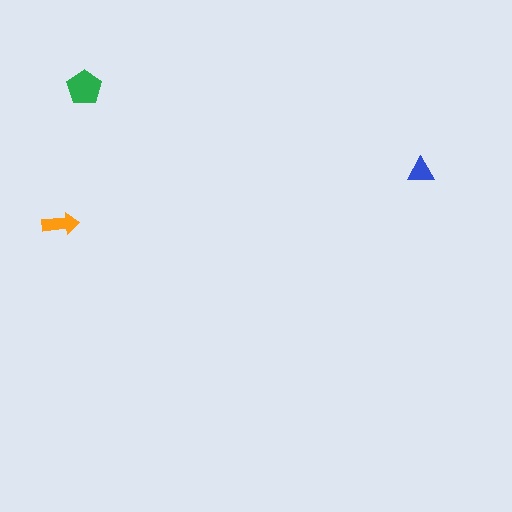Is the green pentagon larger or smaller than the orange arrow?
Larger.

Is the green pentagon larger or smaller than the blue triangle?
Larger.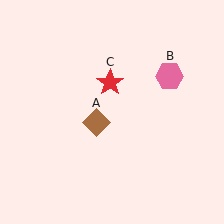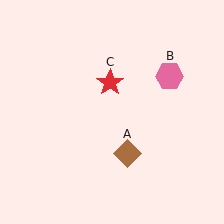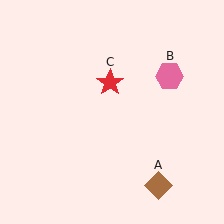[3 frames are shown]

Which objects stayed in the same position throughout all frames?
Pink hexagon (object B) and red star (object C) remained stationary.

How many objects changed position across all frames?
1 object changed position: brown diamond (object A).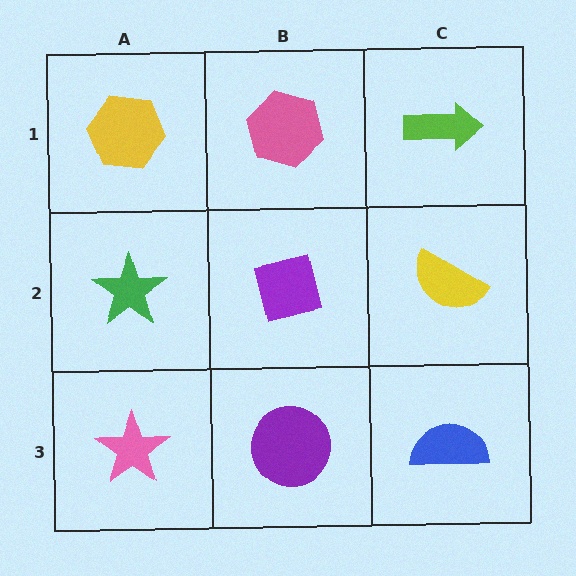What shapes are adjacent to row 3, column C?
A yellow semicircle (row 2, column C), a purple circle (row 3, column B).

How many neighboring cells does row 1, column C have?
2.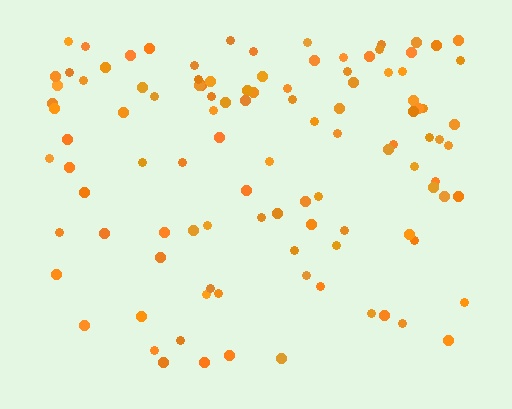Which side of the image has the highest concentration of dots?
The top.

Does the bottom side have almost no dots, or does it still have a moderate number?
Still a moderate number, just noticeably fewer than the top.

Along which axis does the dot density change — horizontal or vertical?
Vertical.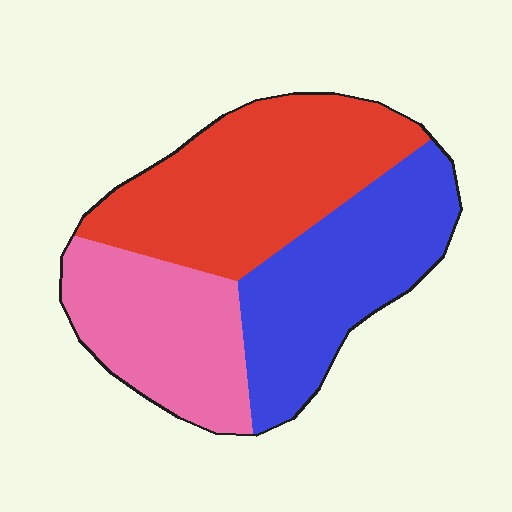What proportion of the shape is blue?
Blue takes up about one third (1/3) of the shape.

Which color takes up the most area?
Red, at roughly 40%.